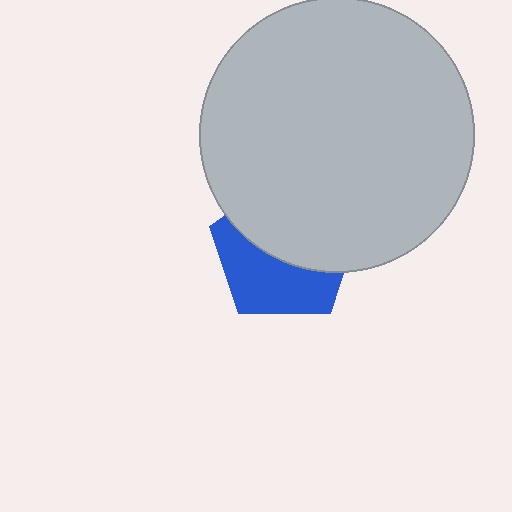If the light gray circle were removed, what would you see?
You would see the complete blue pentagon.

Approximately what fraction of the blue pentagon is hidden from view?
Roughly 54% of the blue pentagon is hidden behind the light gray circle.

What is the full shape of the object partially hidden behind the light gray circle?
The partially hidden object is a blue pentagon.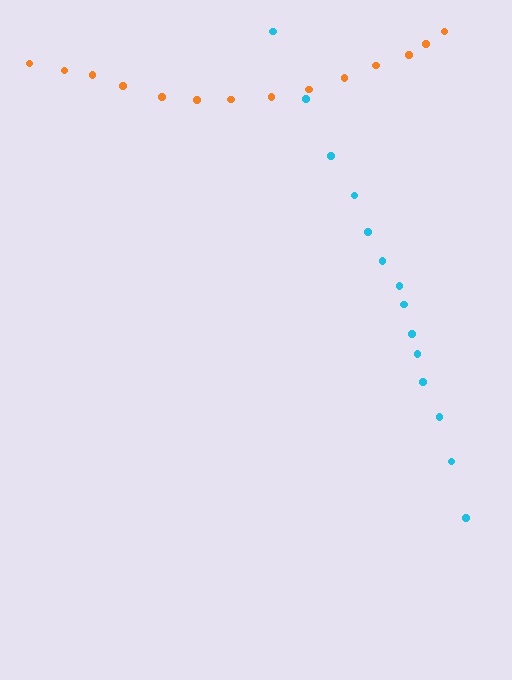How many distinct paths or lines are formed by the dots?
There are 2 distinct paths.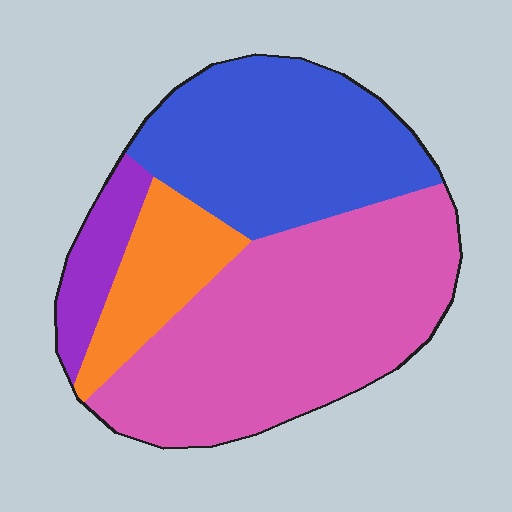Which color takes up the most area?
Pink, at roughly 45%.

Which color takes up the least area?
Purple, at roughly 10%.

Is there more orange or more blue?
Blue.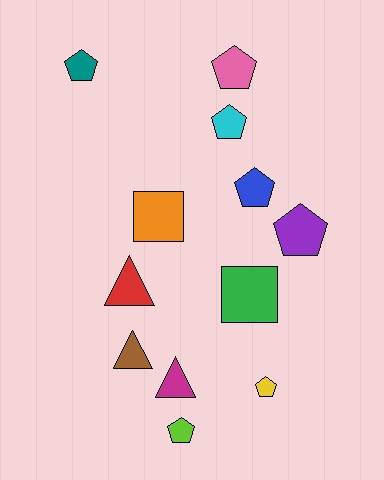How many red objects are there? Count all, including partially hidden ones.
There is 1 red object.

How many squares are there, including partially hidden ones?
There are 2 squares.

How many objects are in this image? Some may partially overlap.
There are 12 objects.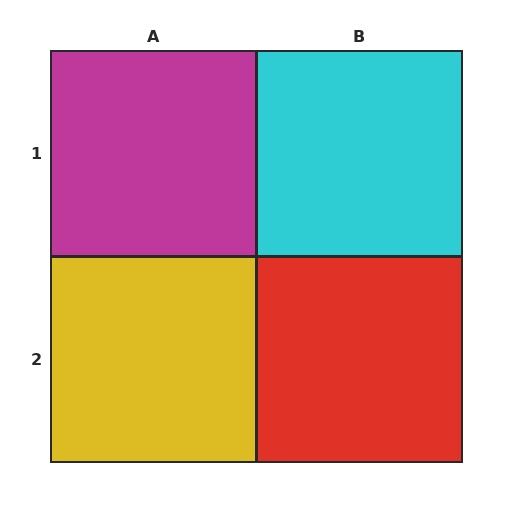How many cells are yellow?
1 cell is yellow.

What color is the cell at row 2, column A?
Yellow.